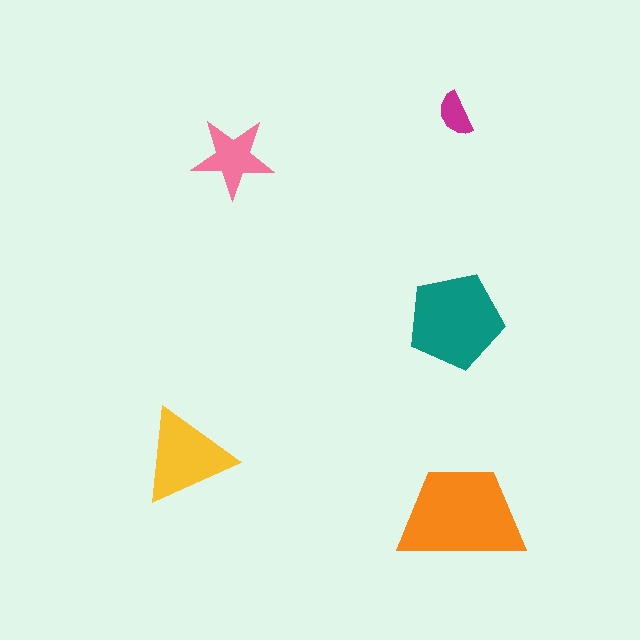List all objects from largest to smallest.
The orange trapezoid, the teal pentagon, the yellow triangle, the pink star, the magenta semicircle.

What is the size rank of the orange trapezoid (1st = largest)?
1st.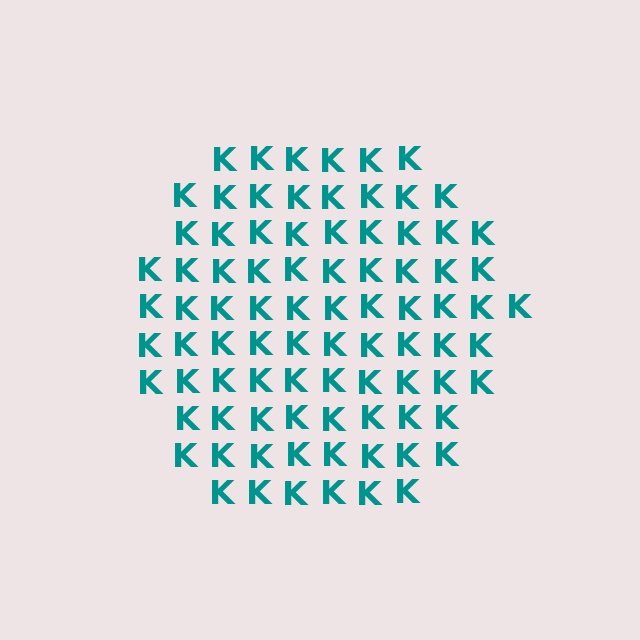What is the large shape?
The large shape is a hexagon.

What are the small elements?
The small elements are letter K's.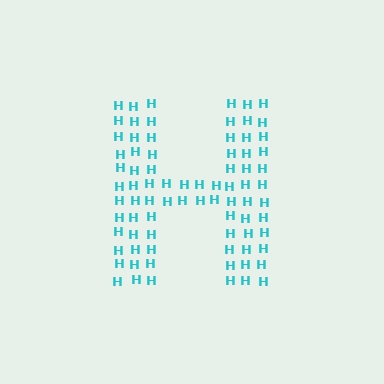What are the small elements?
The small elements are letter H's.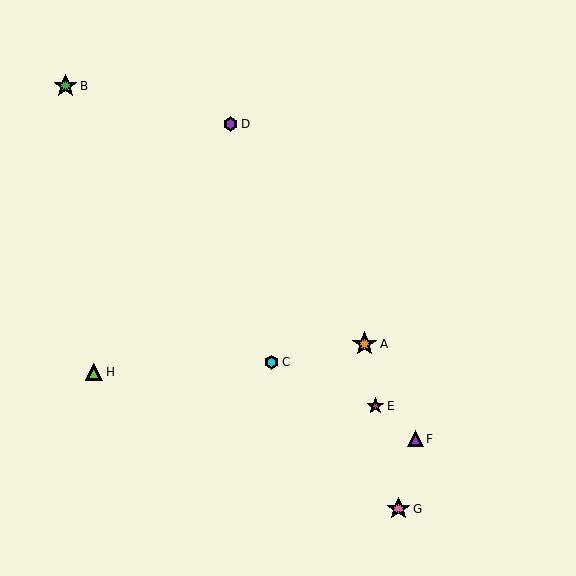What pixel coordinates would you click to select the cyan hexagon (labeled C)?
Click at (272, 362) to select the cyan hexagon C.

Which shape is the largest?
The orange star (labeled A) is the largest.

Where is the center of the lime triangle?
The center of the lime triangle is at (94, 372).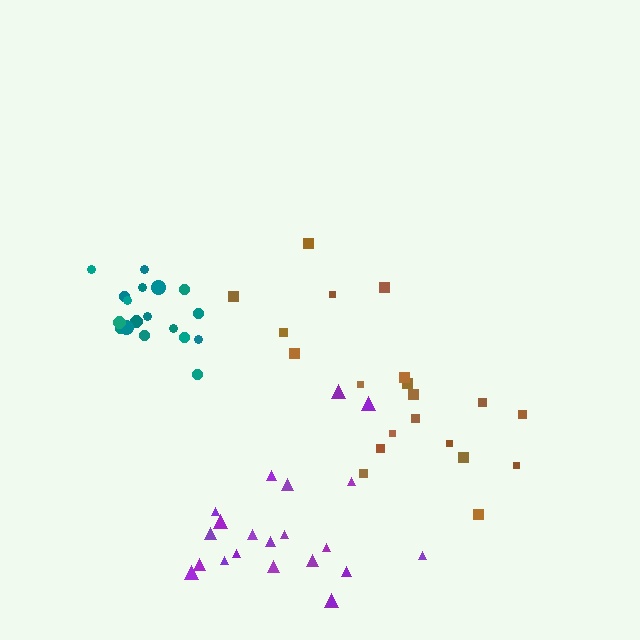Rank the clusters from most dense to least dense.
teal, purple, brown.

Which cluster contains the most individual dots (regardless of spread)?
Purple (22).